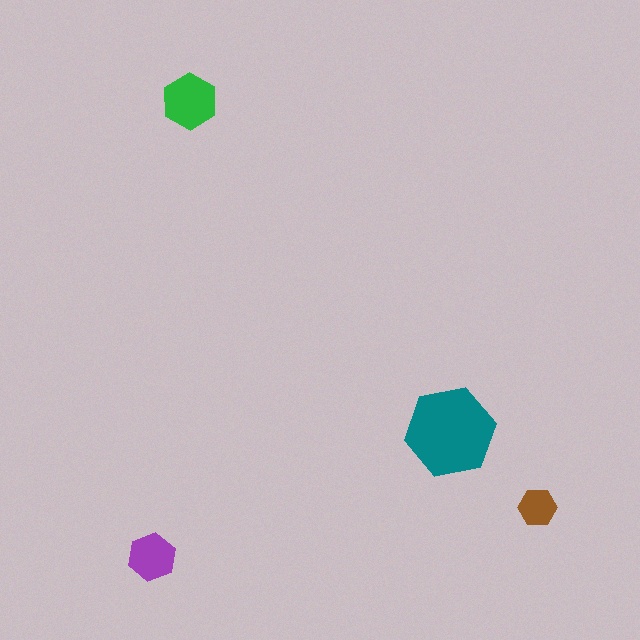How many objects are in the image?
There are 4 objects in the image.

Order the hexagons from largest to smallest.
the teal one, the green one, the purple one, the brown one.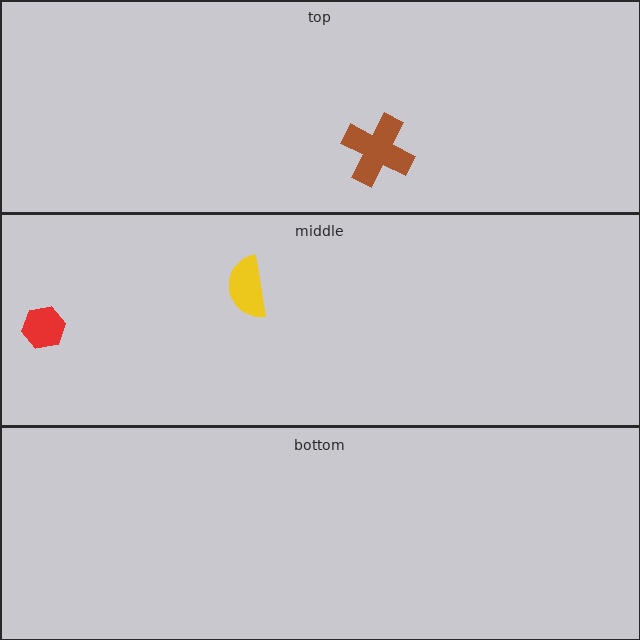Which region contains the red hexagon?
The middle region.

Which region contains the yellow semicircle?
The middle region.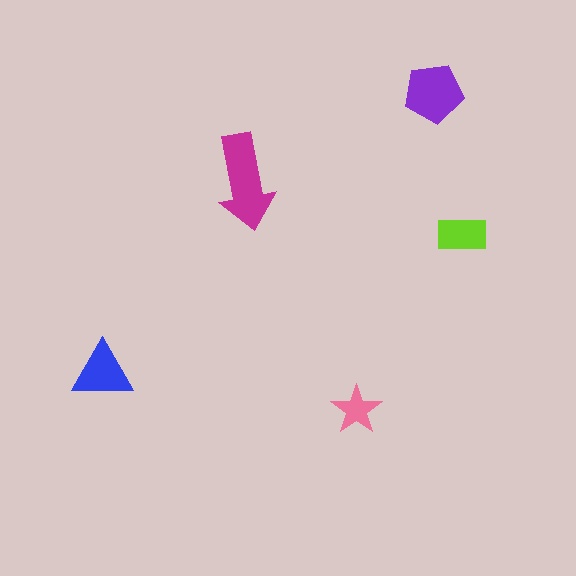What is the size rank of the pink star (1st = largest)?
5th.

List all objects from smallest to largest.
The pink star, the lime rectangle, the blue triangle, the purple pentagon, the magenta arrow.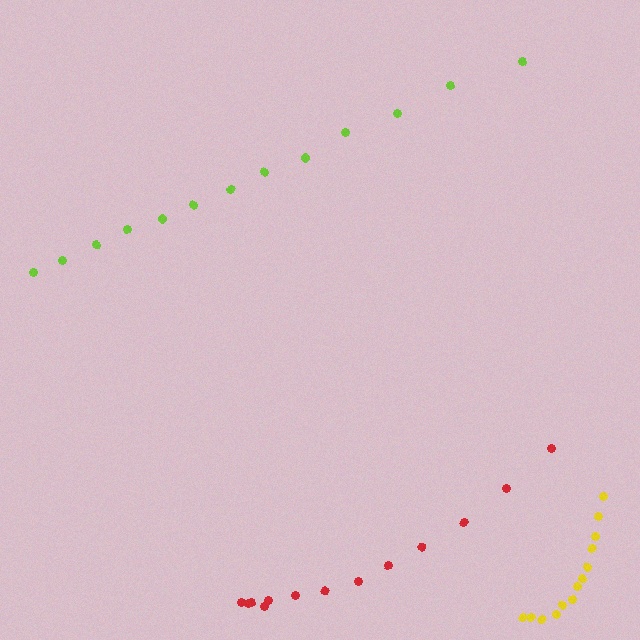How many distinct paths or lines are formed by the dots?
There are 3 distinct paths.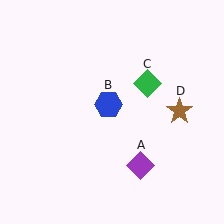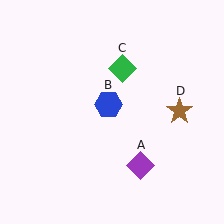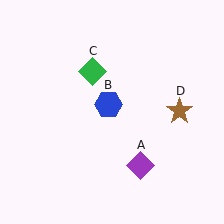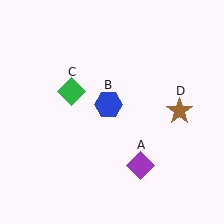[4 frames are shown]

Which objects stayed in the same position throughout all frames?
Purple diamond (object A) and blue hexagon (object B) and brown star (object D) remained stationary.